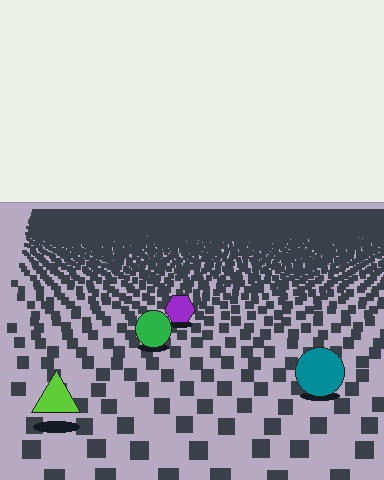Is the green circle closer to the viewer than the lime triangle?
No. The lime triangle is closer — you can tell from the texture gradient: the ground texture is coarser near it.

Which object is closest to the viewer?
The lime triangle is closest. The texture marks near it are larger and more spread out.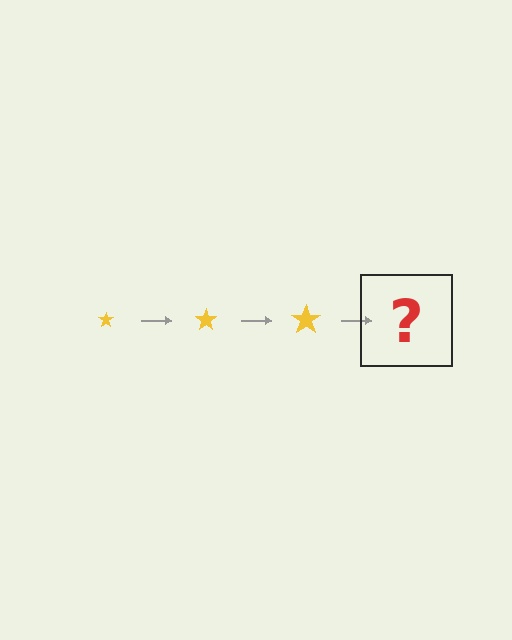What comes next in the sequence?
The next element should be a yellow star, larger than the previous one.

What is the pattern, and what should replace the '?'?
The pattern is that the star gets progressively larger each step. The '?' should be a yellow star, larger than the previous one.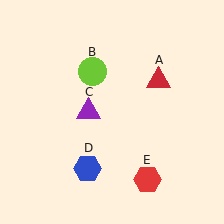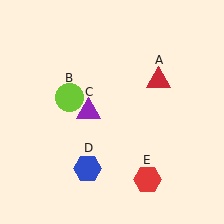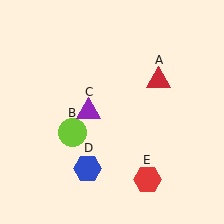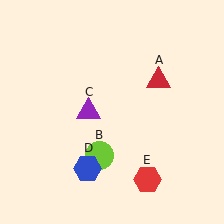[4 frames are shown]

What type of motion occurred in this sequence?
The lime circle (object B) rotated counterclockwise around the center of the scene.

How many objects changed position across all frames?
1 object changed position: lime circle (object B).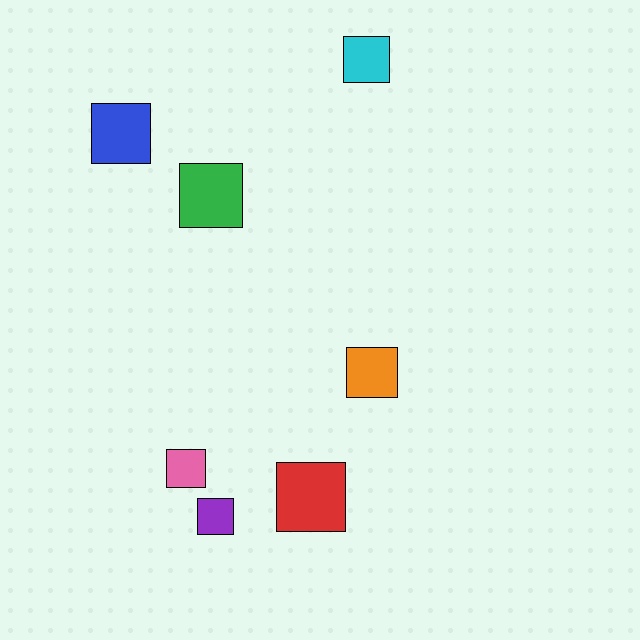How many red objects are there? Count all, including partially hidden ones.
There is 1 red object.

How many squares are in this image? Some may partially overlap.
There are 7 squares.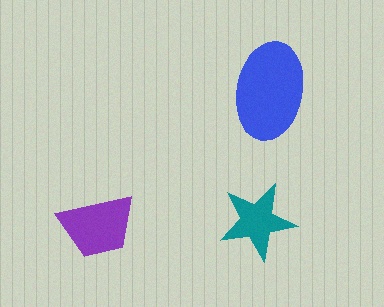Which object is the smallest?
The teal star.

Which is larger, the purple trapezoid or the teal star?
The purple trapezoid.